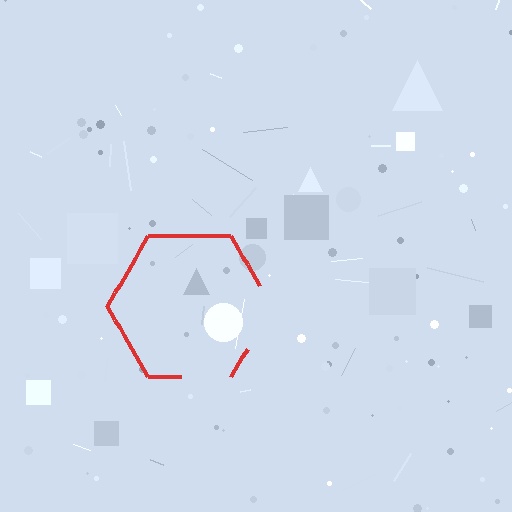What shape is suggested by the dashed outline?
The dashed outline suggests a hexagon.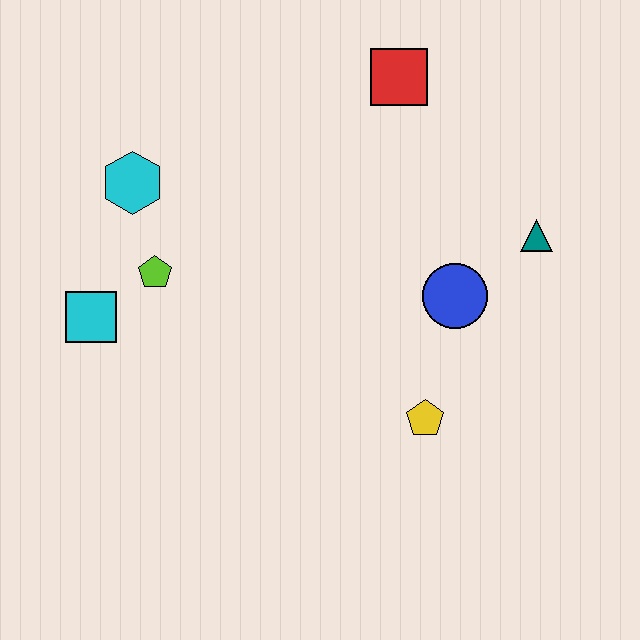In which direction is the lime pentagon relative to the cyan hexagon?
The lime pentagon is below the cyan hexagon.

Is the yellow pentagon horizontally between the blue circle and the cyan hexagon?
Yes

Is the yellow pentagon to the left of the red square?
No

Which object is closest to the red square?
The teal triangle is closest to the red square.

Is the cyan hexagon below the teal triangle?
No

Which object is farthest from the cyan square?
The teal triangle is farthest from the cyan square.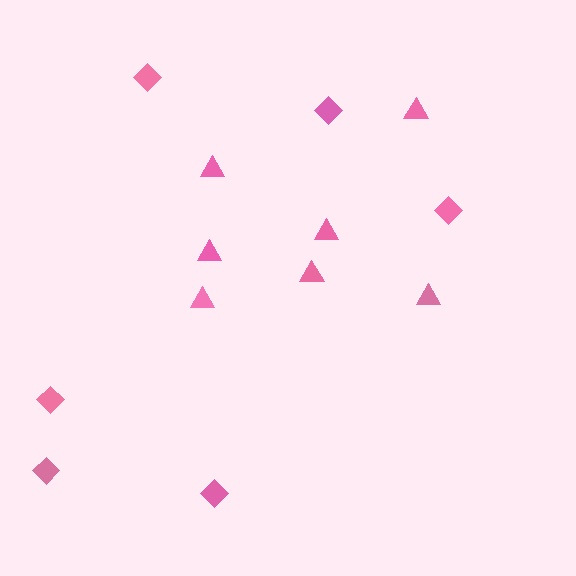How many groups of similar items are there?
There are 2 groups: one group of diamonds (6) and one group of triangles (7).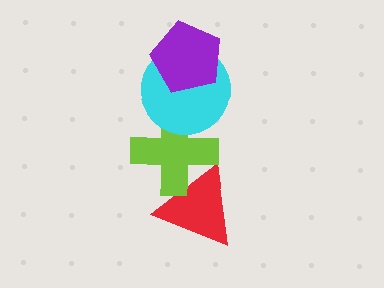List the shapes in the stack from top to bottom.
From top to bottom: the purple pentagon, the cyan circle, the lime cross, the red triangle.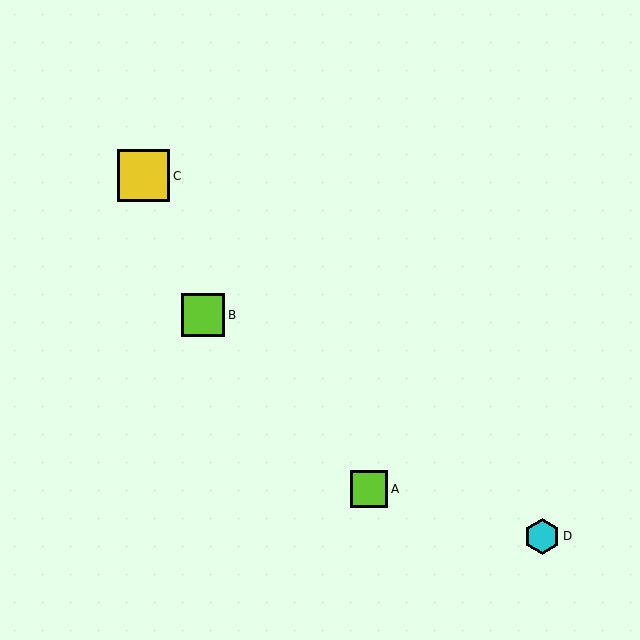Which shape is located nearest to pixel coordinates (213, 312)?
The lime square (labeled B) at (203, 315) is nearest to that location.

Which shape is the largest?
The yellow square (labeled C) is the largest.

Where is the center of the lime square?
The center of the lime square is at (369, 489).